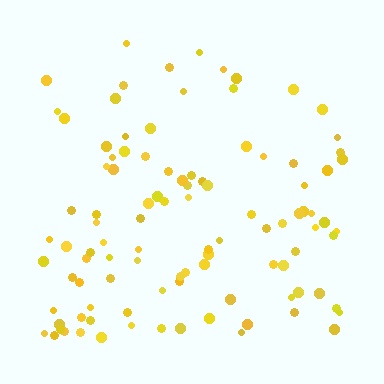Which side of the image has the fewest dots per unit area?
The top.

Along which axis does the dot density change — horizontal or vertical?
Vertical.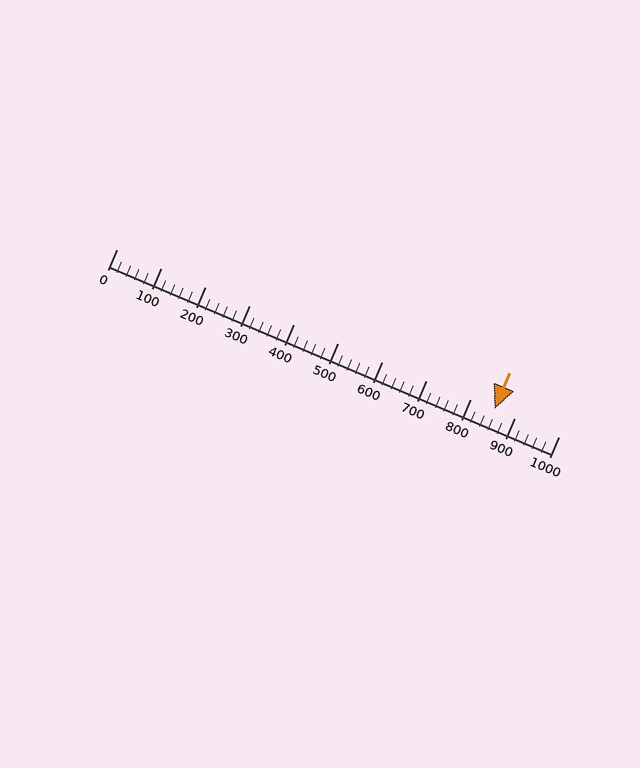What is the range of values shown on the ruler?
The ruler shows values from 0 to 1000.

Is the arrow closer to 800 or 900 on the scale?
The arrow is closer to 900.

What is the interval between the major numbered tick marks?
The major tick marks are spaced 100 units apart.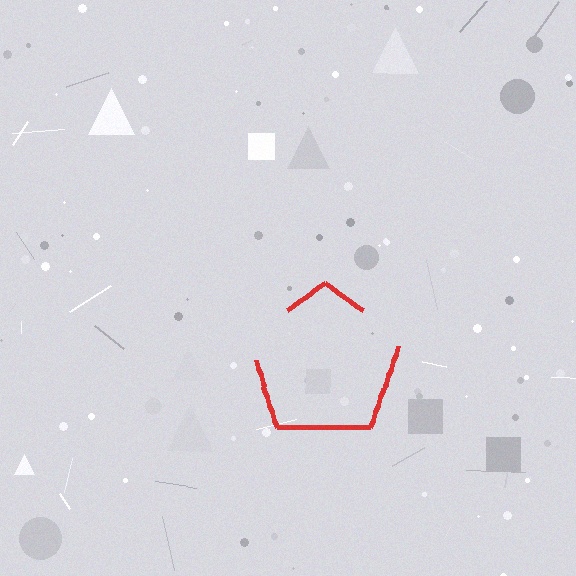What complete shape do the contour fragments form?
The contour fragments form a pentagon.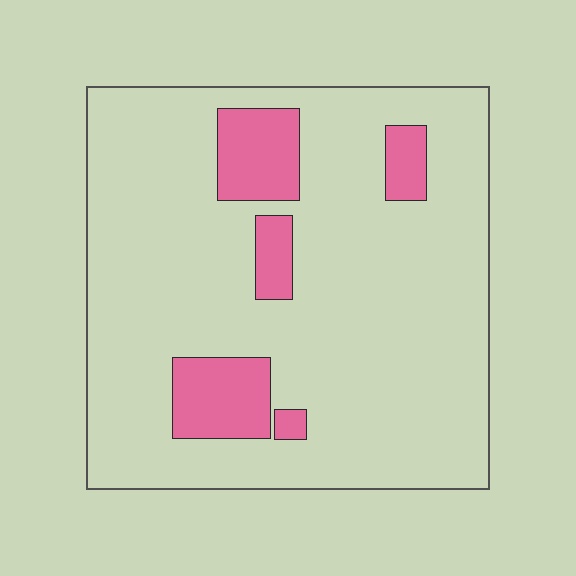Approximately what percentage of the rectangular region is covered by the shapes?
Approximately 15%.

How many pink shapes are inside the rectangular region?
5.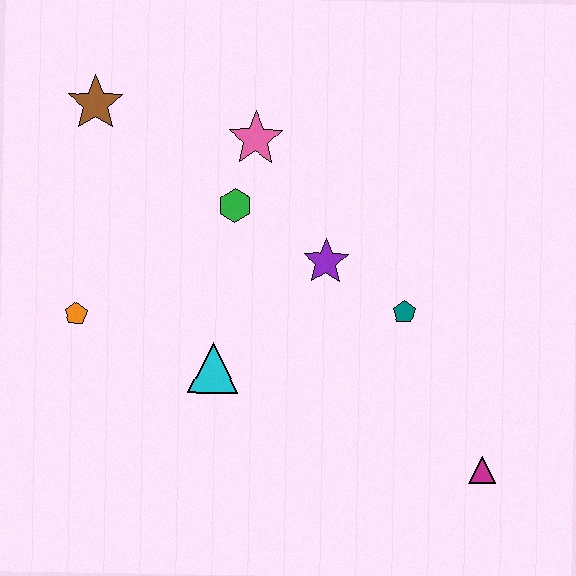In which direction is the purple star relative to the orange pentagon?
The purple star is to the right of the orange pentagon.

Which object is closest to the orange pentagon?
The cyan triangle is closest to the orange pentagon.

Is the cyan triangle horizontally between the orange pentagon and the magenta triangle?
Yes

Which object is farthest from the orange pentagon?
The magenta triangle is farthest from the orange pentagon.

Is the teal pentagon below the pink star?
Yes